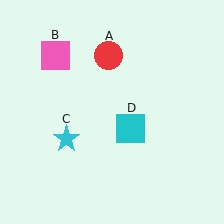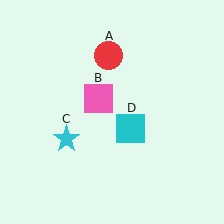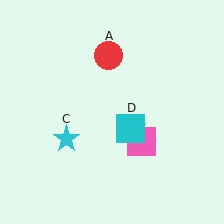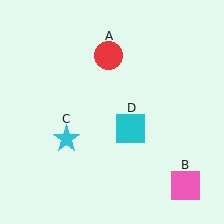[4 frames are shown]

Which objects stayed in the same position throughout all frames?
Red circle (object A) and cyan star (object C) and cyan square (object D) remained stationary.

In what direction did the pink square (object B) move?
The pink square (object B) moved down and to the right.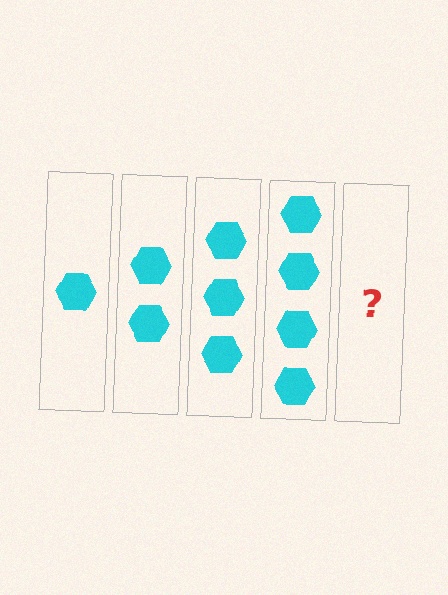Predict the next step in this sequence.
The next step is 5 hexagons.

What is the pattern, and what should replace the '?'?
The pattern is that each step adds one more hexagon. The '?' should be 5 hexagons.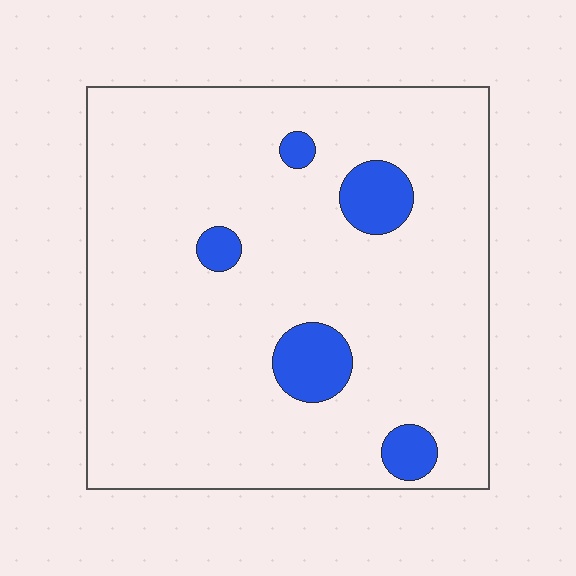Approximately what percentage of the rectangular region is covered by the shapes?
Approximately 10%.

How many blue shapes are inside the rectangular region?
5.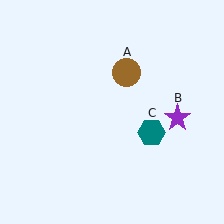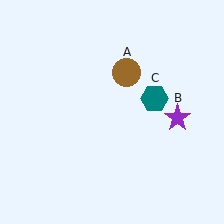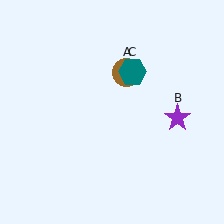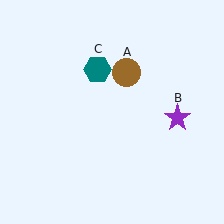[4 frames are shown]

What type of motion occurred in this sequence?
The teal hexagon (object C) rotated counterclockwise around the center of the scene.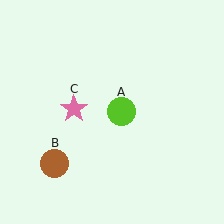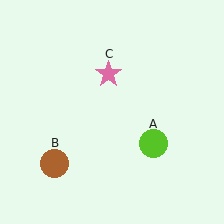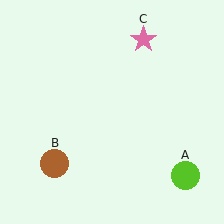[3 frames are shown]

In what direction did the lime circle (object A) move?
The lime circle (object A) moved down and to the right.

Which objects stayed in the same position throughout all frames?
Brown circle (object B) remained stationary.